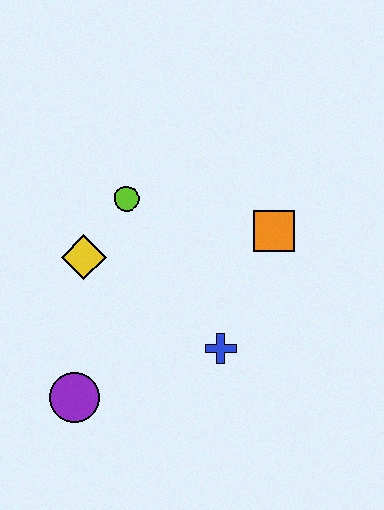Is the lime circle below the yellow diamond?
No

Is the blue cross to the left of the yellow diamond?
No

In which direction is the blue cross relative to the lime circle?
The blue cross is below the lime circle.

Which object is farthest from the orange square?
The purple circle is farthest from the orange square.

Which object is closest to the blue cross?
The orange square is closest to the blue cross.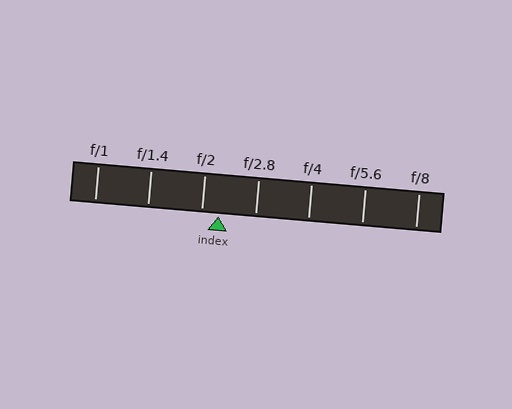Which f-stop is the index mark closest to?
The index mark is closest to f/2.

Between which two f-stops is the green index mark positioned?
The index mark is between f/2 and f/2.8.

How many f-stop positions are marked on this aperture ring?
There are 7 f-stop positions marked.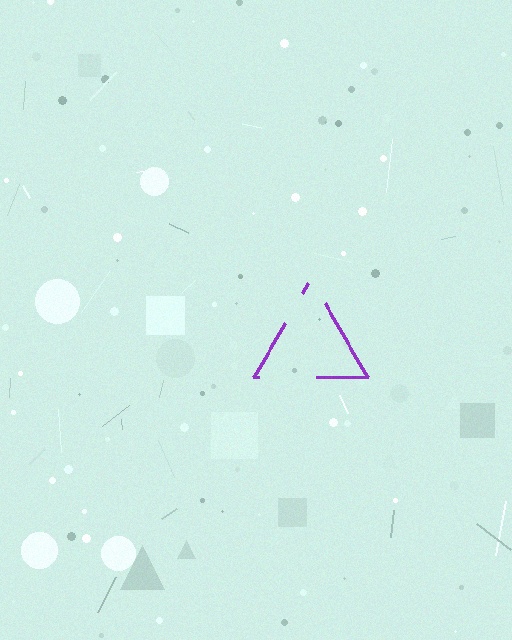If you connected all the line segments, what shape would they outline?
They would outline a triangle.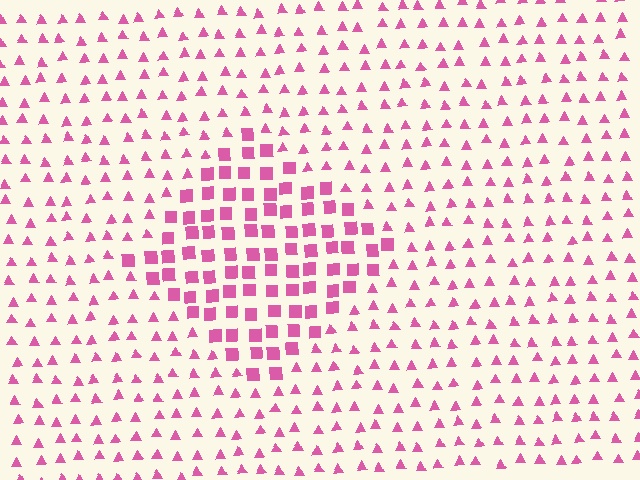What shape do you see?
I see a diamond.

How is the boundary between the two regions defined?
The boundary is defined by a change in element shape: squares inside vs. triangles outside. All elements share the same color and spacing.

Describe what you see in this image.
The image is filled with small pink elements arranged in a uniform grid. A diamond-shaped region contains squares, while the surrounding area contains triangles. The boundary is defined purely by the change in element shape.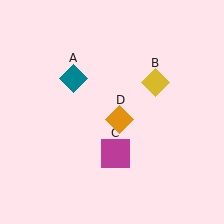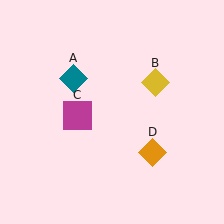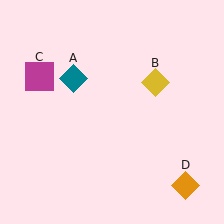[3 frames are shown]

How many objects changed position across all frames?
2 objects changed position: magenta square (object C), orange diamond (object D).